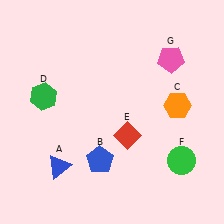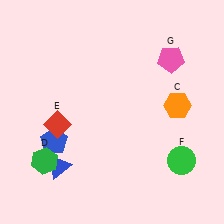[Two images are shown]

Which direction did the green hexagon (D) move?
The green hexagon (D) moved down.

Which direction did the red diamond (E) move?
The red diamond (E) moved left.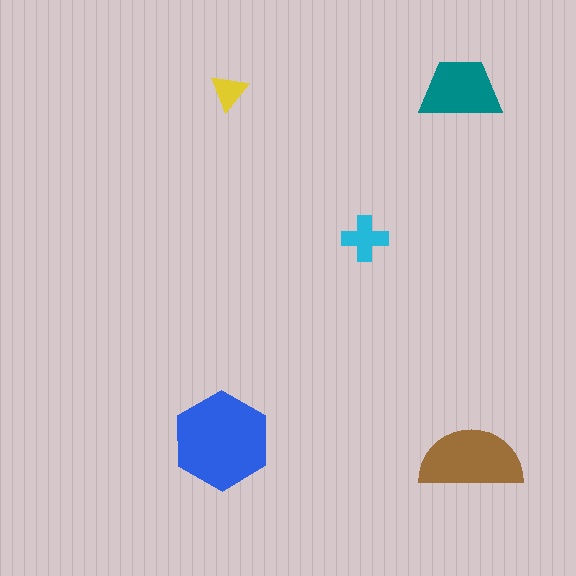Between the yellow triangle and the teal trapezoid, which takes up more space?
The teal trapezoid.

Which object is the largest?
The blue hexagon.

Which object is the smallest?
The yellow triangle.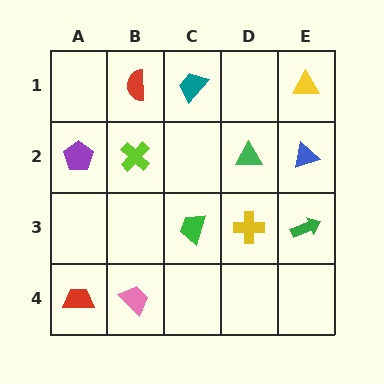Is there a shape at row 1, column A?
No, that cell is empty.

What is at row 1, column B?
A red semicircle.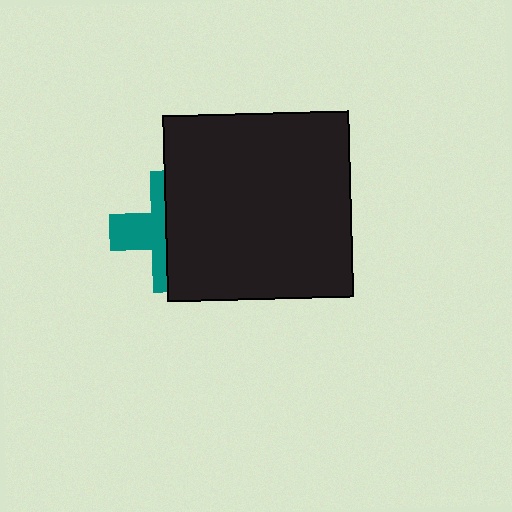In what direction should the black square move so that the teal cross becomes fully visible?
The black square should move right. That is the shortest direction to clear the overlap and leave the teal cross fully visible.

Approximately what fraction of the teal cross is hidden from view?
Roughly 58% of the teal cross is hidden behind the black square.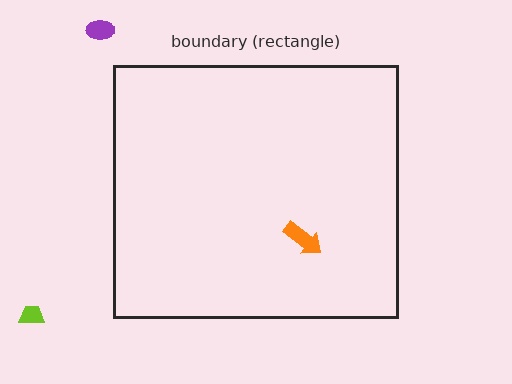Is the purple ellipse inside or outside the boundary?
Outside.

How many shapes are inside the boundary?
1 inside, 2 outside.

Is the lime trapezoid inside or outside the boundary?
Outside.